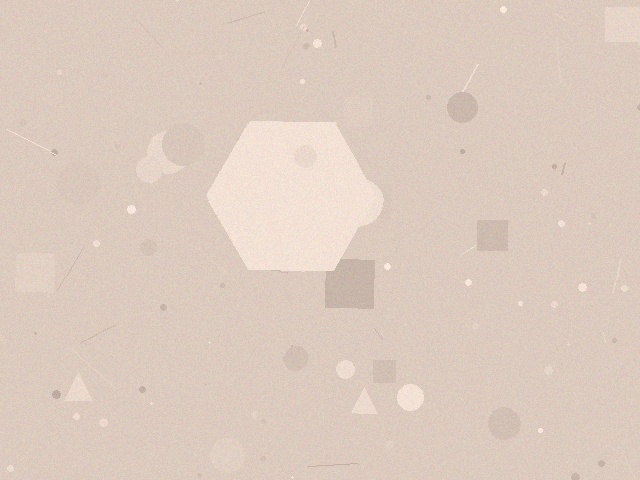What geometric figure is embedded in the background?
A hexagon is embedded in the background.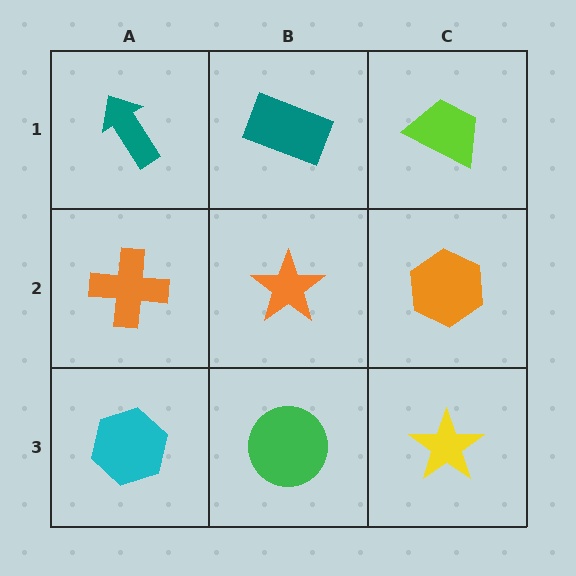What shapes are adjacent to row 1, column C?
An orange hexagon (row 2, column C), a teal rectangle (row 1, column B).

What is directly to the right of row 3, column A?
A green circle.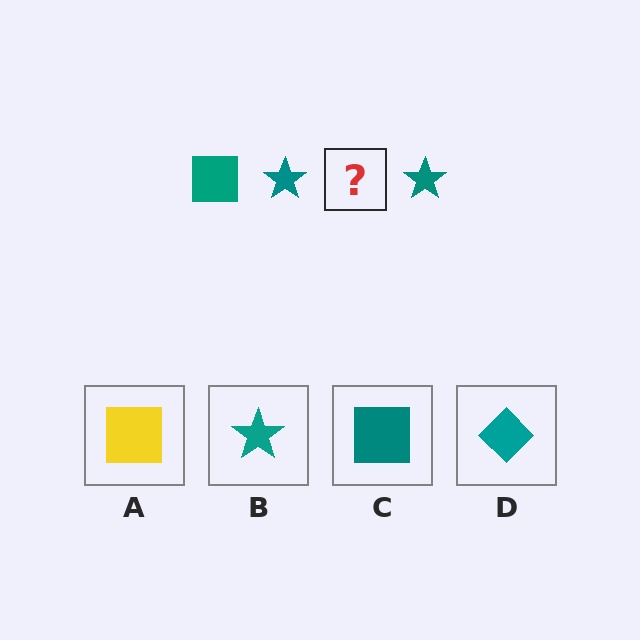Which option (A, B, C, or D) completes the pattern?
C.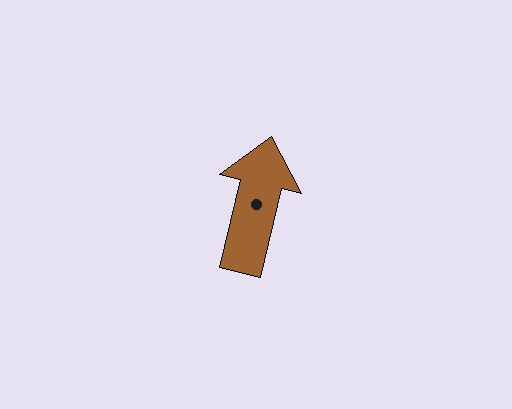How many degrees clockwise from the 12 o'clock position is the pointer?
Approximately 13 degrees.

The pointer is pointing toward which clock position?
Roughly 12 o'clock.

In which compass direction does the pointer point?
North.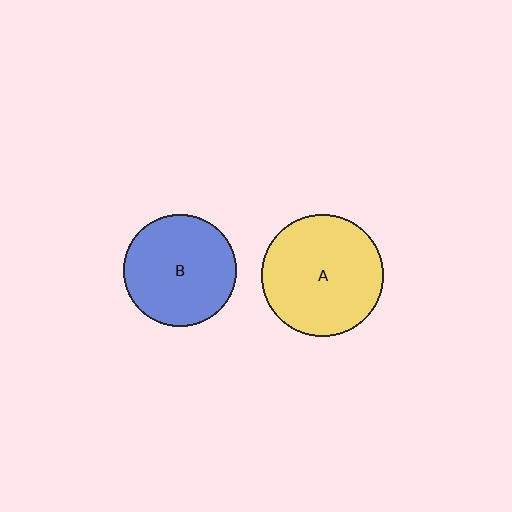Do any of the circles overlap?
No, none of the circles overlap.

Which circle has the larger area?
Circle A (yellow).